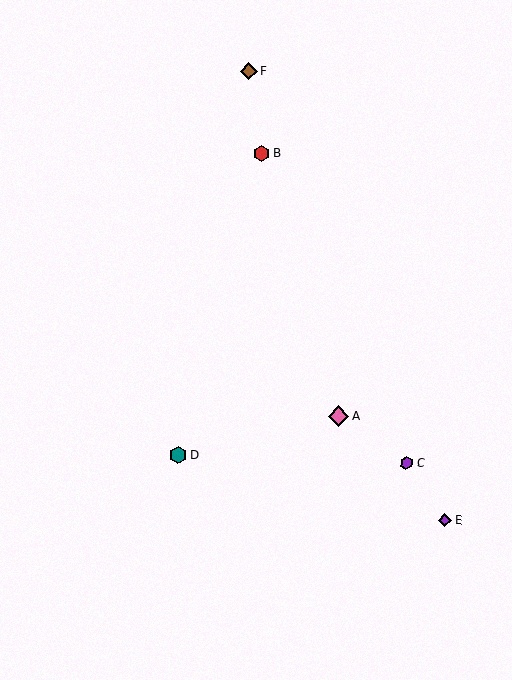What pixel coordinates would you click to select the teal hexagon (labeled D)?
Click at (178, 455) to select the teal hexagon D.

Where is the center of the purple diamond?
The center of the purple diamond is at (445, 520).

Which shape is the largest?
The pink diamond (labeled A) is the largest.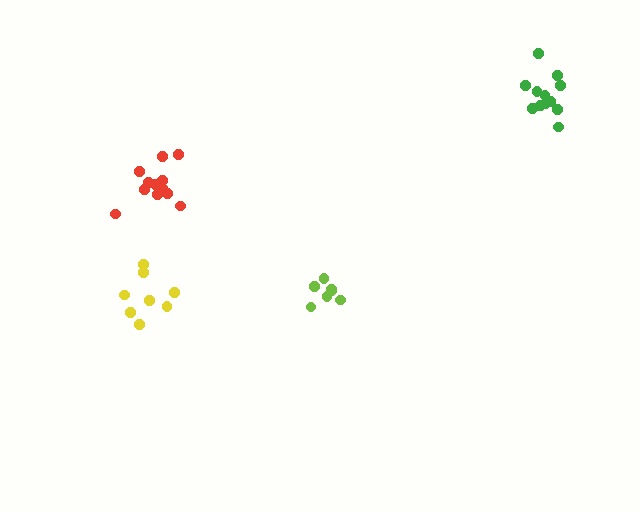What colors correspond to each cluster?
The clusters are colored: green, lime, yellow, red.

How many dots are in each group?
Group 1: 12 dots, Group 2: 7 dots, Group 3: 8 dots, Group 4: 12 dots (39 total).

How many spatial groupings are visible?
There are 4 spatial groupings.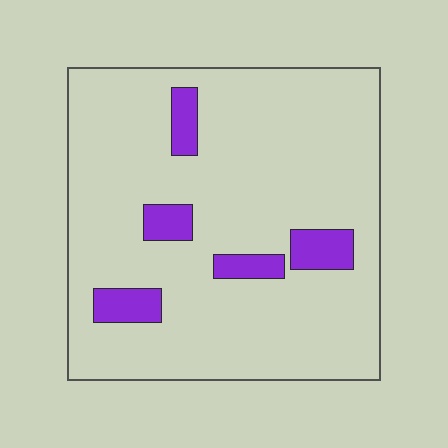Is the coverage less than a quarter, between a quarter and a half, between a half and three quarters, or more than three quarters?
Less than a quarter.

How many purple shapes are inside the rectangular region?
5.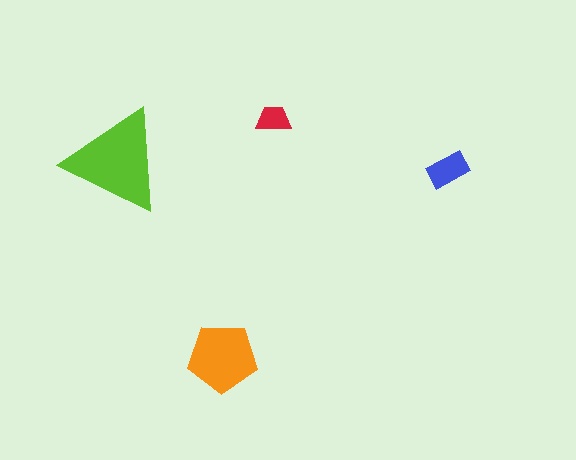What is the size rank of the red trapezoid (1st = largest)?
4th.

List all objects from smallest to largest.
The red trapezoid, the blue rectangle, the orange pentagon, the lime triangle.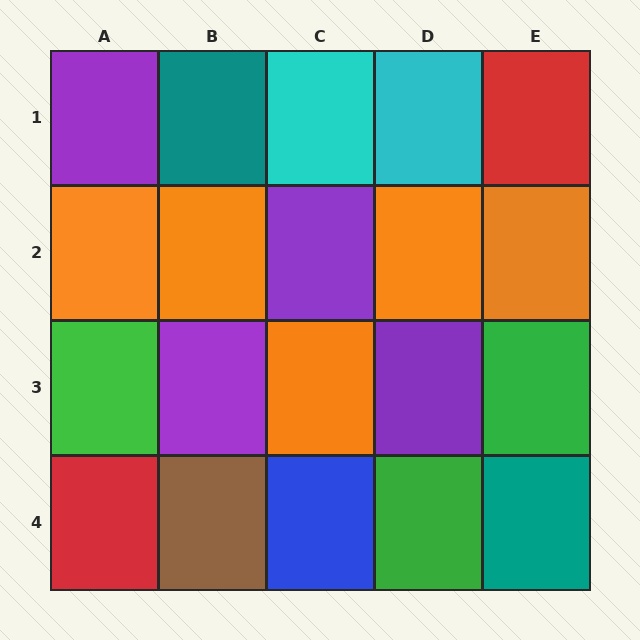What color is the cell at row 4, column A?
Red.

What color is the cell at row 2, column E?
Orange.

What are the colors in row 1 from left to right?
Purple, teal, cyan, cyan, red.